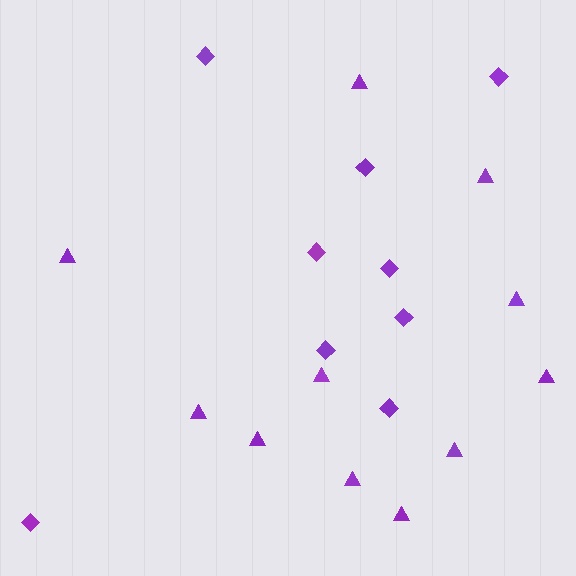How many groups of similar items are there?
There are 2 groups: one group of triangles (11) and one group of diamonds (9).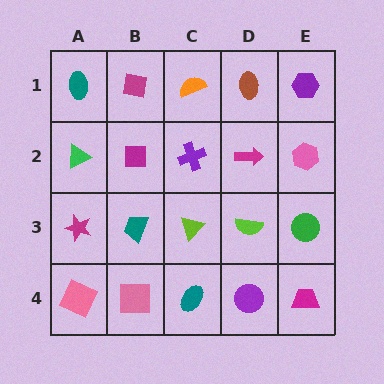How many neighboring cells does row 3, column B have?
4.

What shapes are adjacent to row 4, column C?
A lime triangle (row 3, column C), a pink square (row 4, column B), a purple circle (row 4, column D).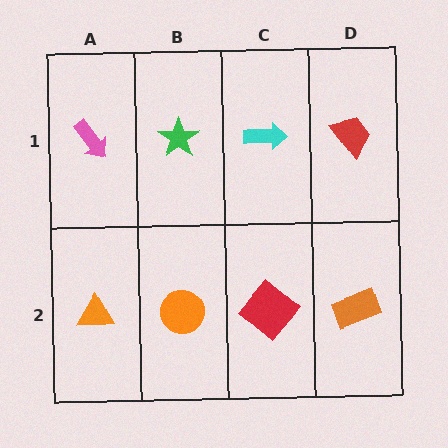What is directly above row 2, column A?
A pink arrow.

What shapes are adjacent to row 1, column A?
An orange triangle (row 2, column A), a green star (row 1, column B).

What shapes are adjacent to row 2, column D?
A red trapezoid (row 1, column D), a red diamond (row 2, column C).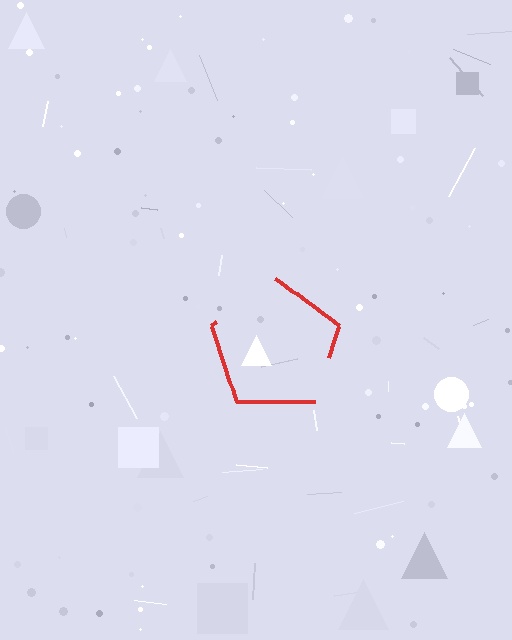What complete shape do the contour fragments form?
The contour fragments form a pentagon.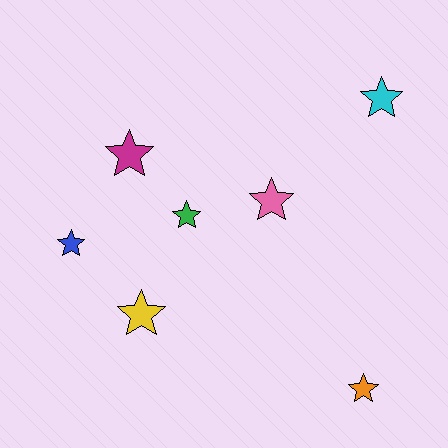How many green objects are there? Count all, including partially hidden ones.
There is 1 green object.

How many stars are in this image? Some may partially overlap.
There are 7 stars.